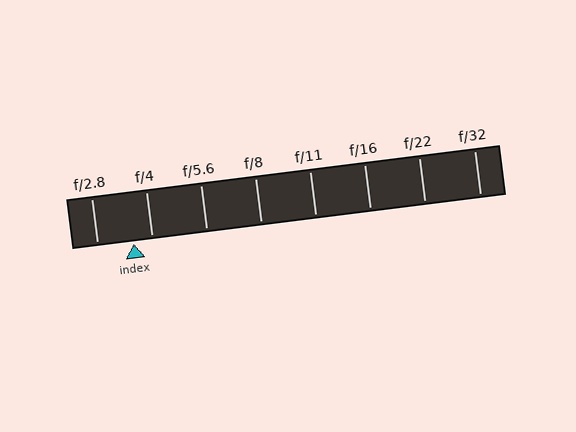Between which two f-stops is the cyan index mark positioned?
The index mark is between f/2.8 and f/4.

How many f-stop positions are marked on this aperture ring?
There are 8 f-stop positions marked.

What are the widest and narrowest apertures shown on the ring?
The widest aperture shown is f/2.8 and the narrowest is f/32.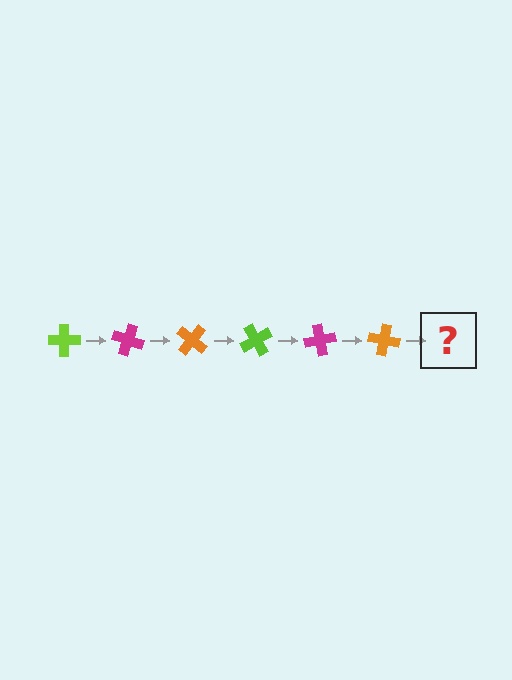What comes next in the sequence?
The next element should be a lime cross, rotated 120 degrees from the start.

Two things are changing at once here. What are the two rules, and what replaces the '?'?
The two rules are that it rotates 20 degrees each step and the color cycles through lime, magenta, and orange. The '?' should be a lime cross, rotated 120 degrees from the start.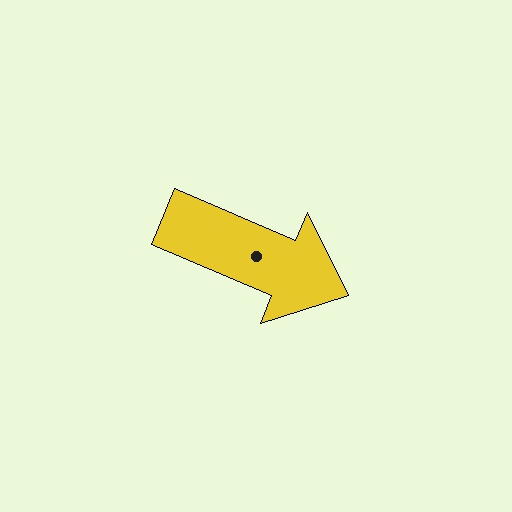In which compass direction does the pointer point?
Southeast.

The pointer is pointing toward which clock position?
Roughly 4 o'clock.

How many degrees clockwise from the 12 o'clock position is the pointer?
Approximately 113 degrees.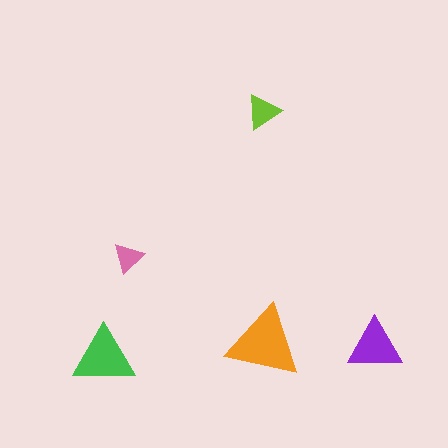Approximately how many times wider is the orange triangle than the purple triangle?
About 1.5 times wider.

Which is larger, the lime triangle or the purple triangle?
The purple one.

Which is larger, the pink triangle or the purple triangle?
The purple one.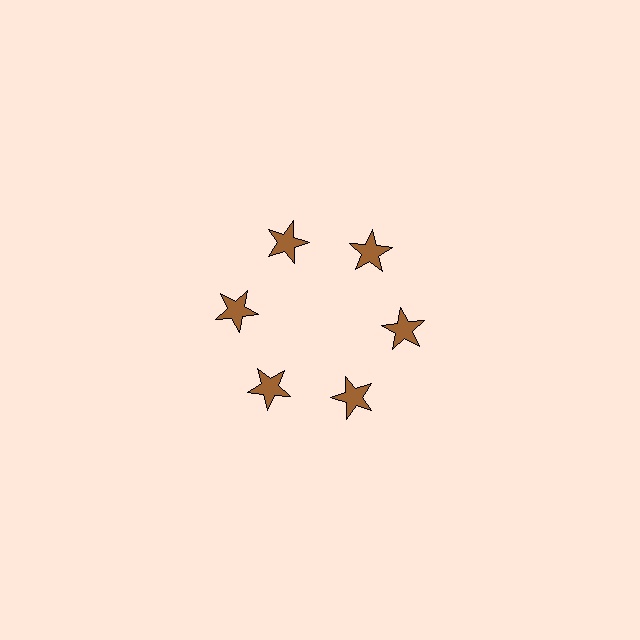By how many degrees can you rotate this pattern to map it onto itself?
The pattern maps onto itself every 60 degrees of rotation.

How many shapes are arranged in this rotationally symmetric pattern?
There are 6 shapes, arranged in 6 groups of 1.